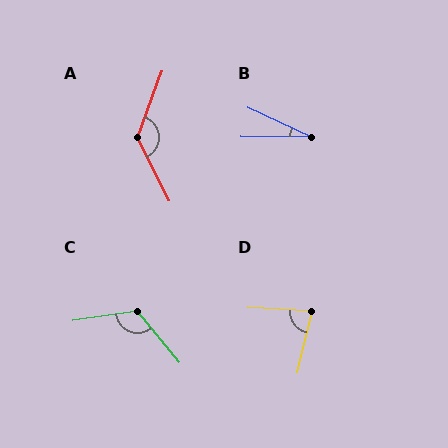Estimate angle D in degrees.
Approximately 80 degrees.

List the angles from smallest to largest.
B (24°), D (80°), C (121°), A (133°).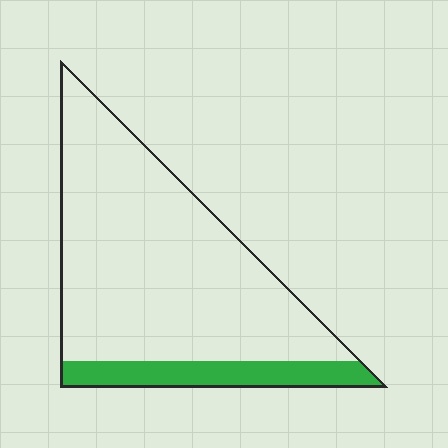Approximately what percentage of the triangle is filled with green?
Approximately 15%.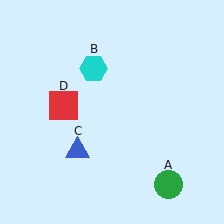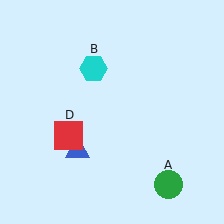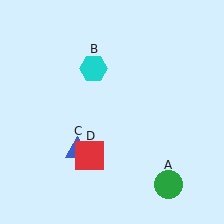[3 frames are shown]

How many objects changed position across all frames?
1 object changed position: red square (object D).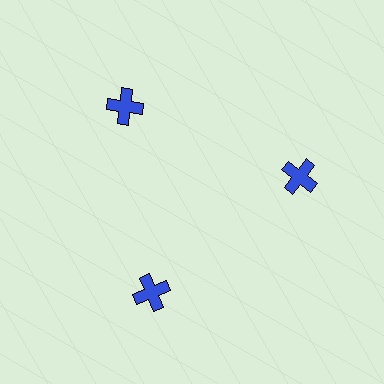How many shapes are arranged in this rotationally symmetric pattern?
There are 3 shapes, arranged in 3 groups of 1.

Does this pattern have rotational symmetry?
Yes, this pattern has 3-fold rotational symmetry. It looks the same after rotating 120 degrees around the center.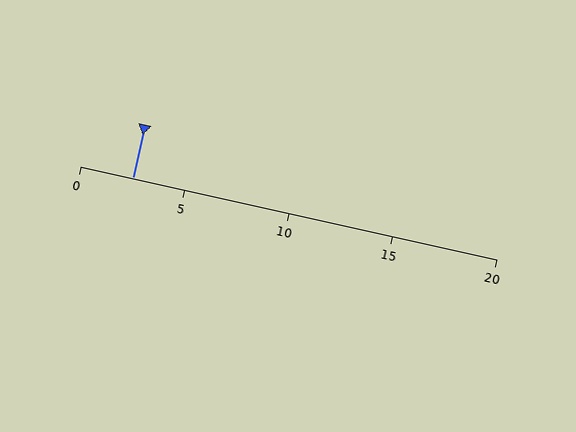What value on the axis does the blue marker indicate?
The marker indicates approximately 2.5.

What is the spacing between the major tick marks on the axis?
The major ticks are spaced 5 apart.